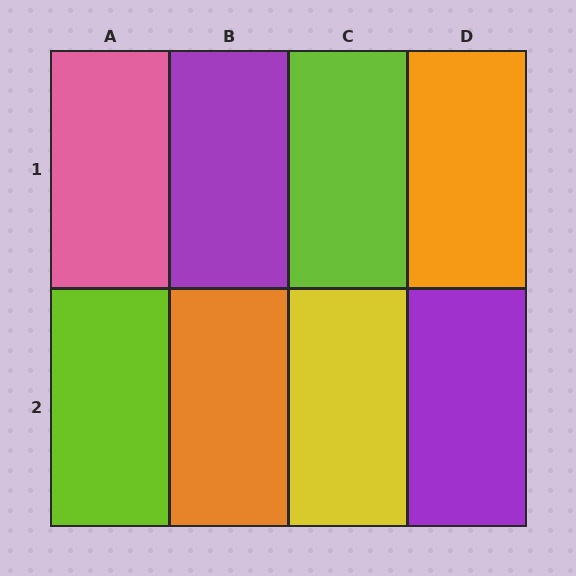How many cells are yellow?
1 cell is yellow.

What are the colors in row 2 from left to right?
Lime, orange, yellow, purple.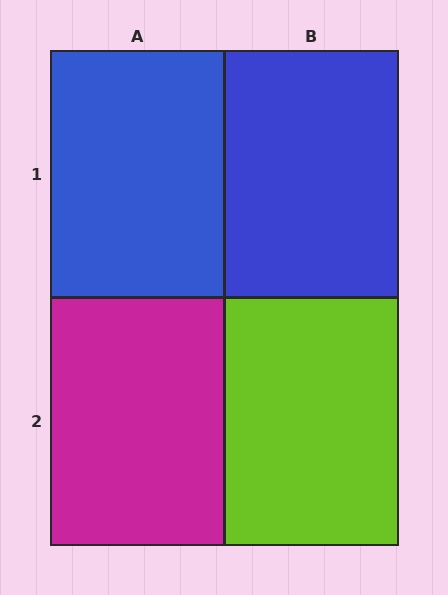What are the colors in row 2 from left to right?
Magenta, lime.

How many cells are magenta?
1 cell is magenta.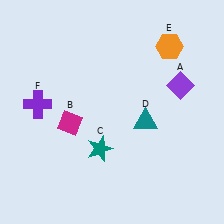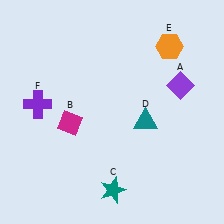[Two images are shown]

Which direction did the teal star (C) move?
The teal star (C) moved down.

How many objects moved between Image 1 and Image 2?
1 object moved between the two images.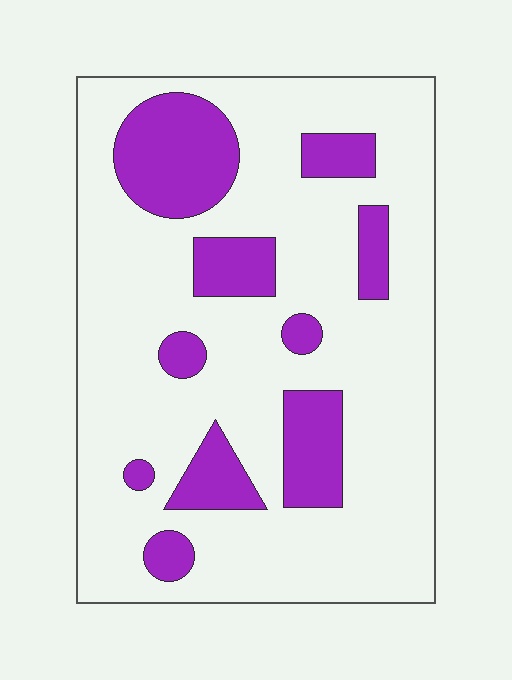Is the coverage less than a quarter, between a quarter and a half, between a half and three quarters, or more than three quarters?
Less than a quarter.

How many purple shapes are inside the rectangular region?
10.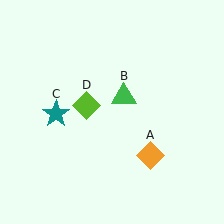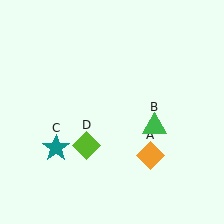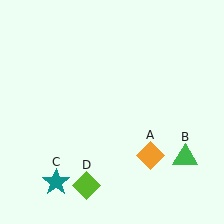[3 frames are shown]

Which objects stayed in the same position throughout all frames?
Orange diamond (object A) remained stationary.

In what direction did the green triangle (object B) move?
The green triangle (object B) moved down and to the right.